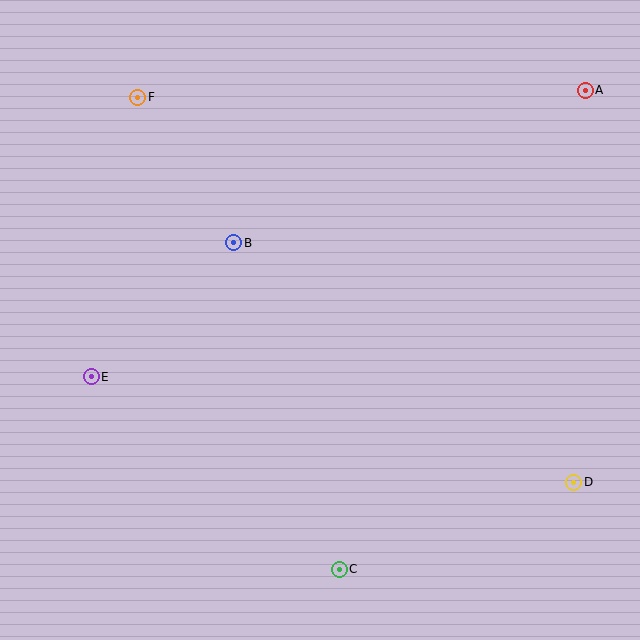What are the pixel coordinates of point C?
Point C is at (339, 569).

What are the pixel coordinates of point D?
Point D is at (574, 482).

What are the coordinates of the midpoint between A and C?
The midpoint between A and C is at (462, 330).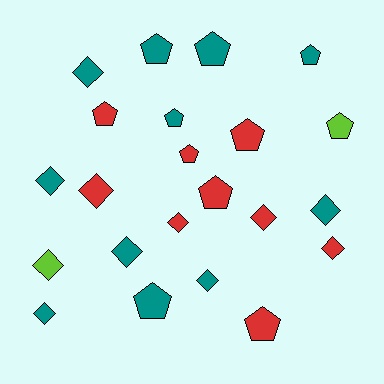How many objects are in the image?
There are 22 objects.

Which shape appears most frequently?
Diamond, with 11 objects.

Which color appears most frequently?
Teal, with 11 objects.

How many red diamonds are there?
There are 4 red diamonds.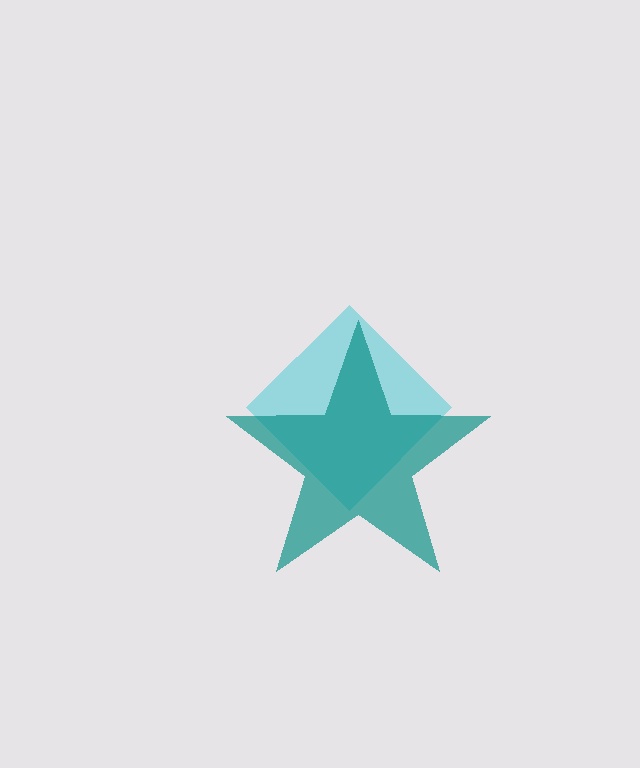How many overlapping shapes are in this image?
There are 2 overlapping shapes in the image.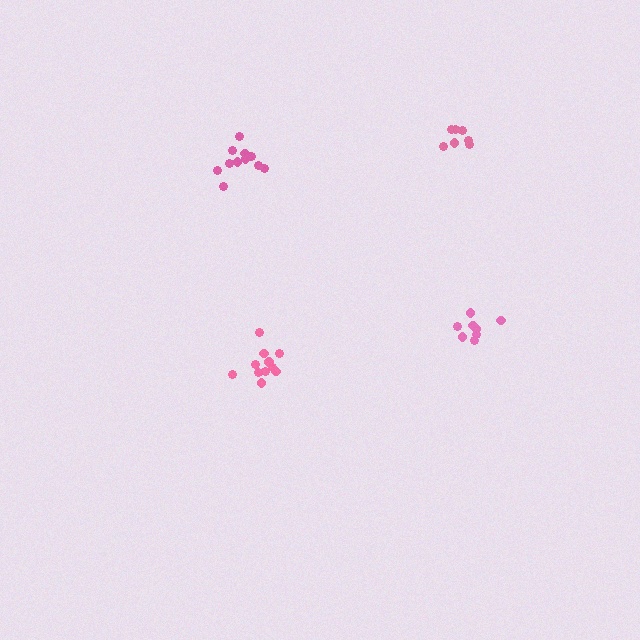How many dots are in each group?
Group 1: 8 dots, Group 2: 11 dots, Group 3: 11 dots, Group 4: 7 dots (37 total).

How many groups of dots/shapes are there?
There are 4 groups.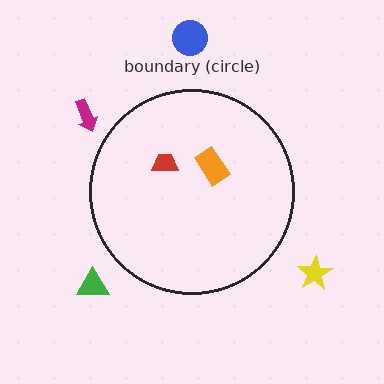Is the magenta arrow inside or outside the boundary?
Outside.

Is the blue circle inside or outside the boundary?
Outside.